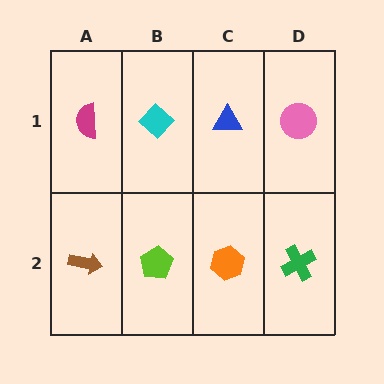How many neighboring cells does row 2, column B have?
3.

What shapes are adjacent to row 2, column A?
A magenta semicircle (row 1, column A), a lime pentagon (row 2, column B).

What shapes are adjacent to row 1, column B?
A lime pentagon (row 2, column B), a magenta semicircle (row 1, column A), a blue triangle (row 1, column C).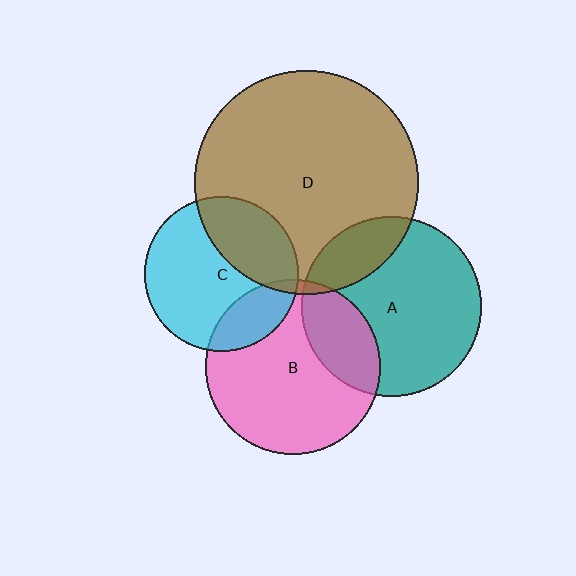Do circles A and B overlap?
Yes.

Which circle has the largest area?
Circle D (brown).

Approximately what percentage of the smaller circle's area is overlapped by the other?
Approximately 25%.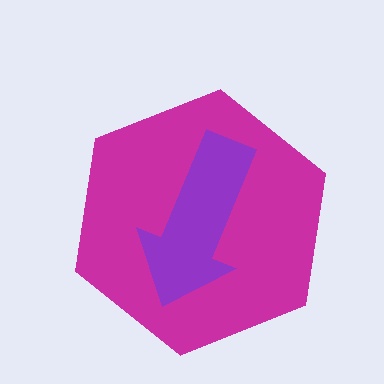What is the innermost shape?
The purple arrow.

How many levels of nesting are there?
2.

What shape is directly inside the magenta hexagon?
The purple arrow.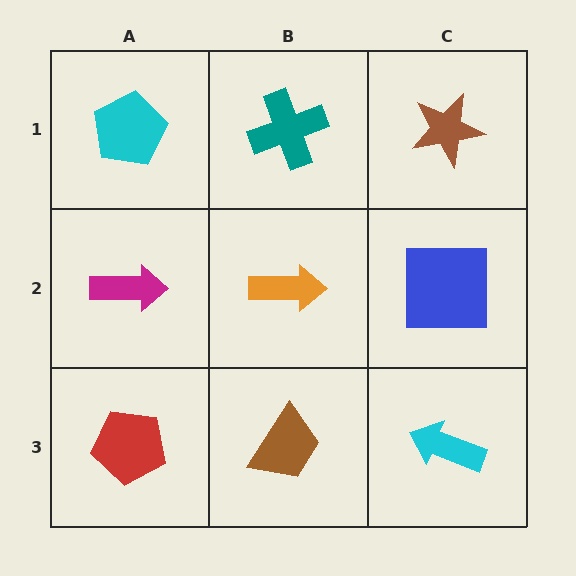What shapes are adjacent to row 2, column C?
A brown star (row 1, column C), a cyan arrow (row 3, column C), an orange arrow (row 2, column B).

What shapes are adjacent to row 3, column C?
A blue square (row 2, column C), a brown trapezoid (row 3, column B).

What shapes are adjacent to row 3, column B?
An orange arrow (row 2, column B), a red pentagon (row 3, column A), a cyan arrow (row 3, column C).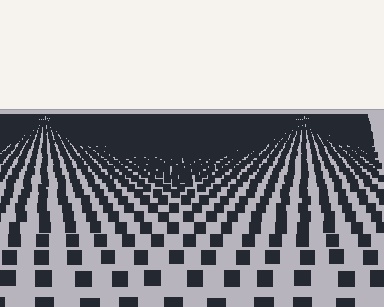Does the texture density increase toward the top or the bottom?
Density increases toward the top.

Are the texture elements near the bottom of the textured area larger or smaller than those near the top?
Larger. Near the bottom, elements are closer to the viewer and appear at a bigger on-screen size.